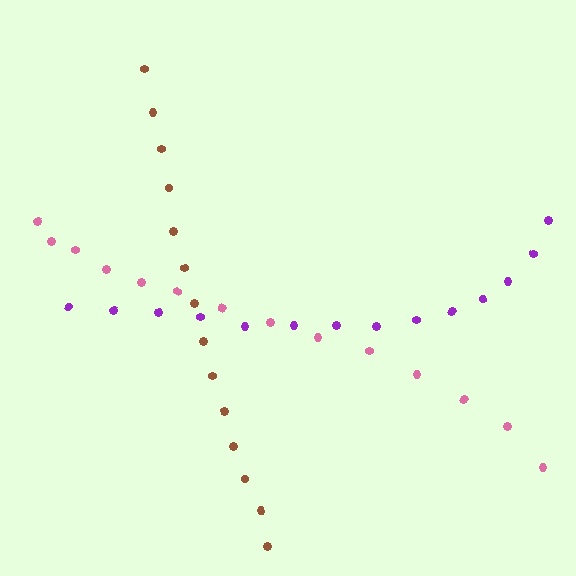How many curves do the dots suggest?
There are 3 distinct paths.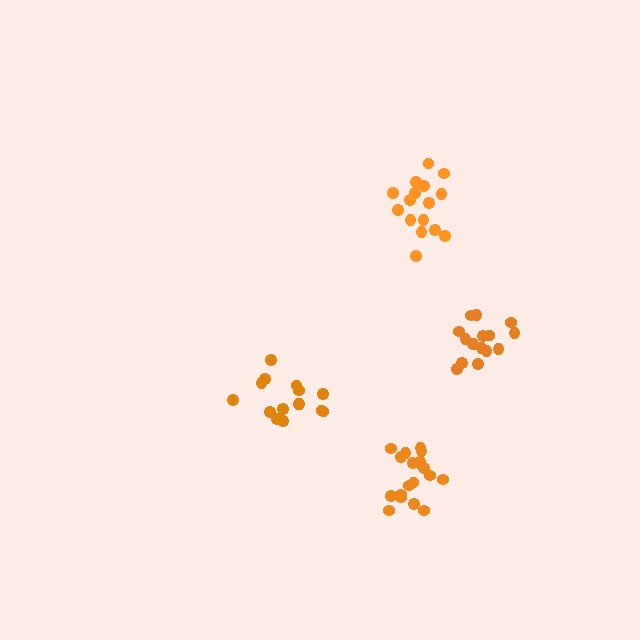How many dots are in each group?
Group 1: 20 dots, Group 2: 15 dots, Group 3: 16 dots, Group 4: 16 dots (67 total).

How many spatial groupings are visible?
There are 4 spatial groupings.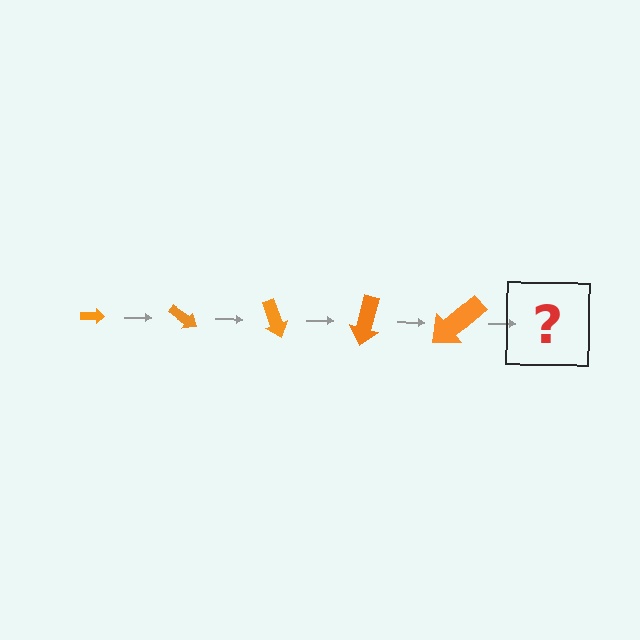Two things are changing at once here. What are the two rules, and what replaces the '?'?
The two rules are that the arrow grows larger each step and it rotates 35 degrees each step. The '?' should be an arrow, larger than the previous one and rotated 175 degrees from the start.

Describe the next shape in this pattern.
It should be an arrow, larger than the previous one and rotated 175 degrees from the start.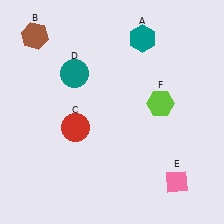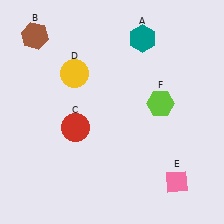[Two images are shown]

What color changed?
The circle (D) changed from teal in Image 1 to yellow in Image 2.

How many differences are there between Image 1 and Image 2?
There is 1 difference between the two images.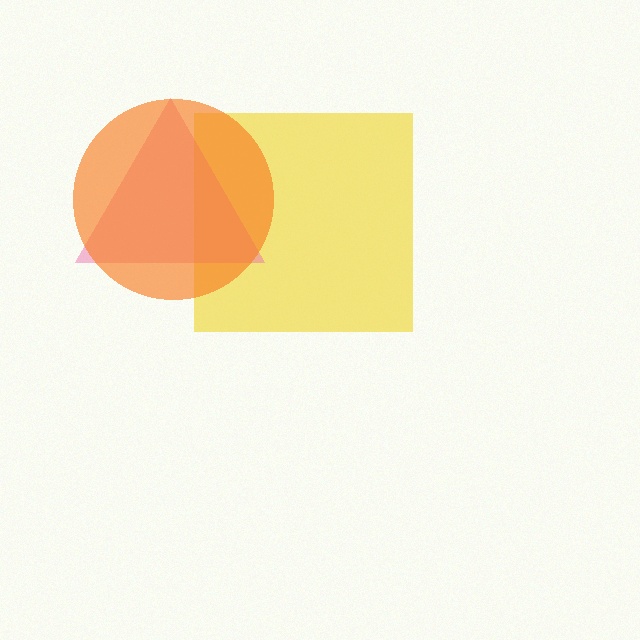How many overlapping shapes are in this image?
There are 3 overlapping shapes in the image.